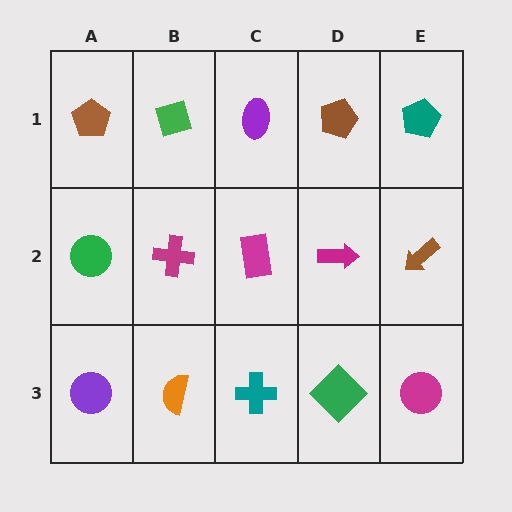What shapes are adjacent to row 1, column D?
A magenta arrow (row 2, column D), a purple ellipse (row 1, column C), a teal pentagon (row 1, column E).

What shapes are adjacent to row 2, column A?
A brown pentagon (row 1, column A), a purple circle (row 3, column A), a magenta cross (row 2, column B).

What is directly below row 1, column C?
A magenta rectangle.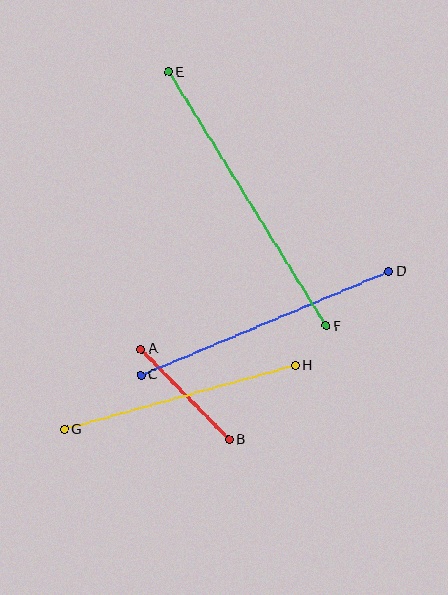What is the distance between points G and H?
The distance is approximately 240 pixels.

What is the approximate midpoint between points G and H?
The midpoint is at approximately (180, 398) pixels.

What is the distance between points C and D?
The distance is approximately 268 pixels.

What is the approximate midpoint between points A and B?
The midpoint is at approximately (185, 394) pixels.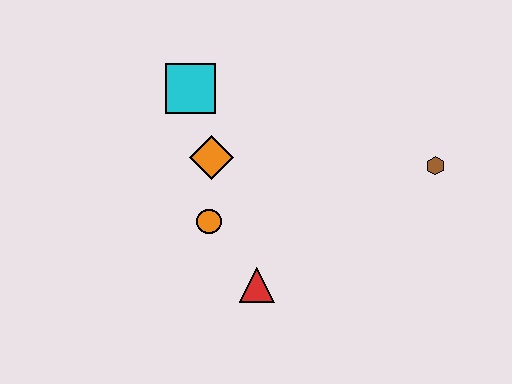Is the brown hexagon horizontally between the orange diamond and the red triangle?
No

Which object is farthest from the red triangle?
The brown hexagon is farthest from the red triangle.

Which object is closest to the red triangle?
The orange circle is closest to the red triangle.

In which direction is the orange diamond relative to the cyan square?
The orange diamond is below the cyan square.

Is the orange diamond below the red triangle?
No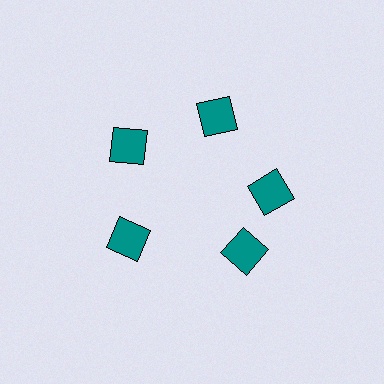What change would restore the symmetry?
The symmetry would be restored by rotating it back into even spacing with its neighbors so that all 5 squares sit at equal angles and equal distance from the center.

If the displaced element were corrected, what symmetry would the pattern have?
It would have 5-fold rotational symmetry — the pattern would map onto itself every 72 degrees.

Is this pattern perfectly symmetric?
No. The 5 teal squares are arranged in a ring, but one element near the 5 o'clock position is rotated out of alignment along the ring, breaking the 5-fold rotational symmetry.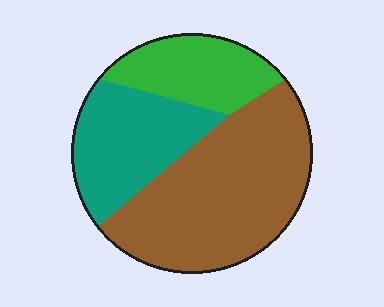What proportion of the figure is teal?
Teal takes up between a quarter and a half of the figure.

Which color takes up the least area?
Green, at roughly 20%.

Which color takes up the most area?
Brown, at roughly 50%.